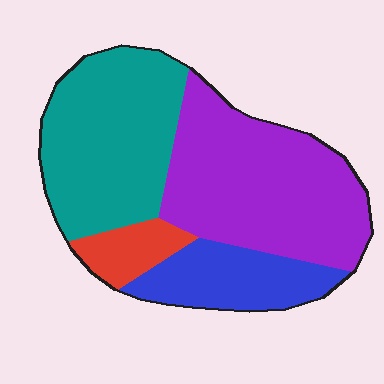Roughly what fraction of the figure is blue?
Blue takes up about one sixth (1/6) of the figure.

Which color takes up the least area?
Red, at roughly 10%.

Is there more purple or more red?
Purple.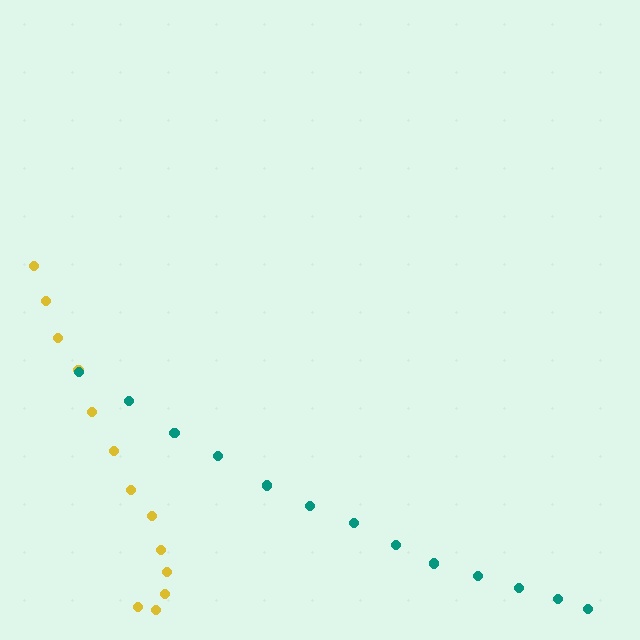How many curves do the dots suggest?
There are 2 distinct paths.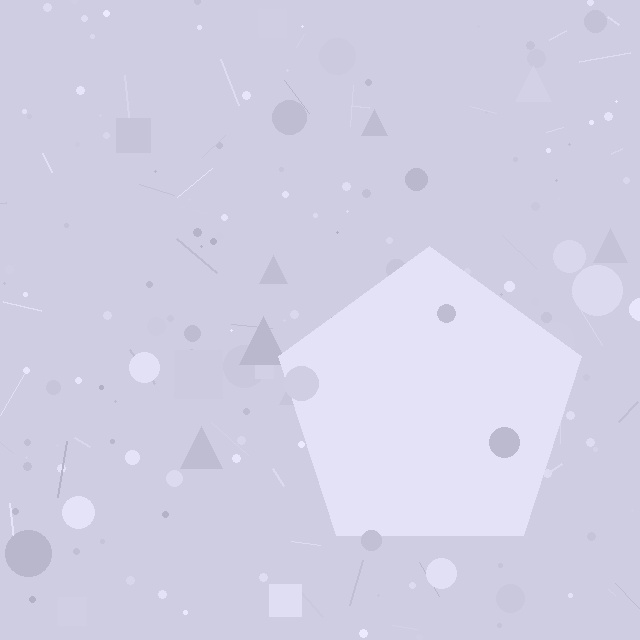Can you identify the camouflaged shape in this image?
The camouflaged shape is a pentagon.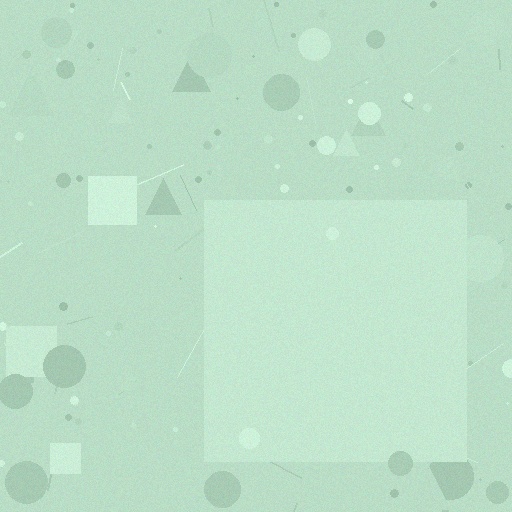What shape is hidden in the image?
A square is hidden in the image.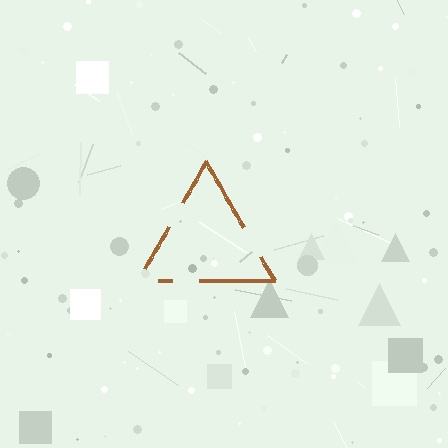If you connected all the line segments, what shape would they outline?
They would outline a triangle.